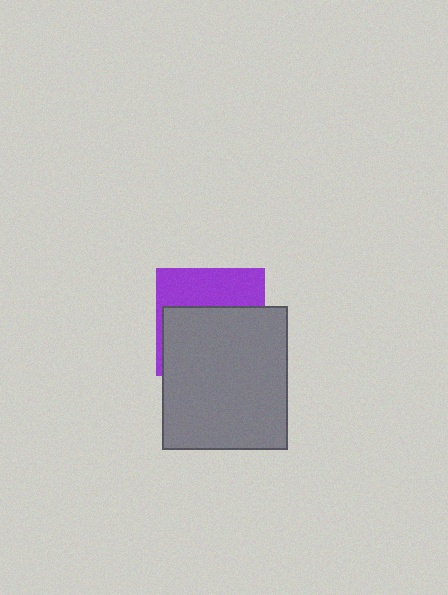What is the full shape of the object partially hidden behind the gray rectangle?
The partially hidden object is a purple square.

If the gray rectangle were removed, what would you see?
You would see the complete purple square.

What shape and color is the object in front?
The object in front is a gray rectangle.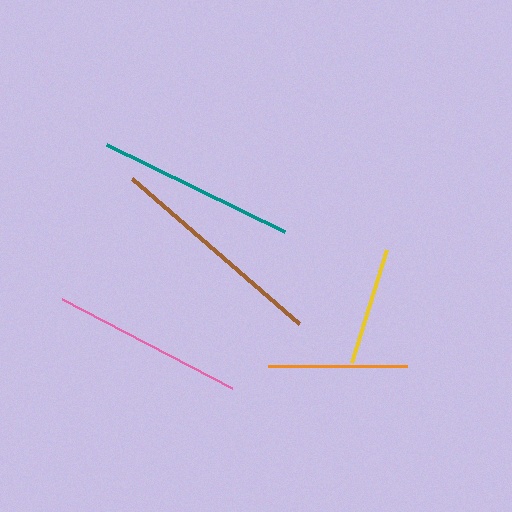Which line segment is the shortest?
The yellow line is the shortest at approximately 118 pixels.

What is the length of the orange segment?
The orange segment is approximately 139 pixels long.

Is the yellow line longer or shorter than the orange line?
The orange line is longer than the yellow line.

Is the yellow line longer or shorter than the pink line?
The pink line is longer than the yellow line.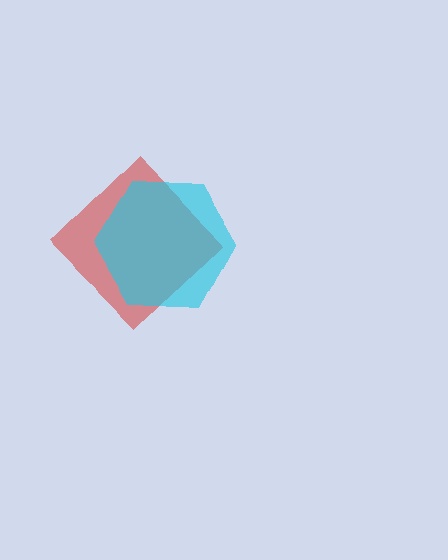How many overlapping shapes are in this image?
There are 2 overlapping shapes in the image.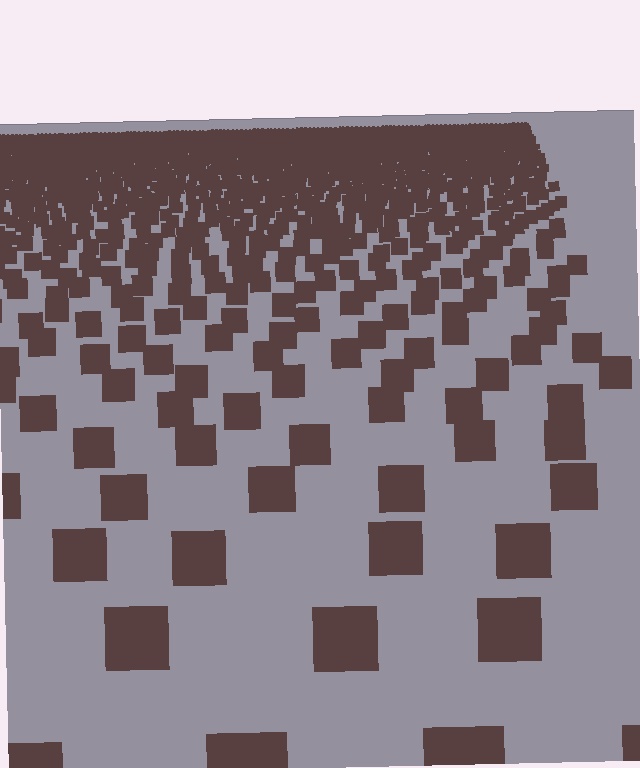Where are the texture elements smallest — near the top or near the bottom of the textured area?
Near the top.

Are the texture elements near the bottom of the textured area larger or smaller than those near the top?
Larger. Near the bottom, elements are closer to the viewer and appear at a bigger on-screen size.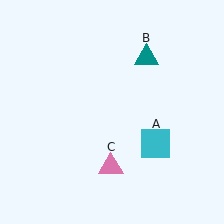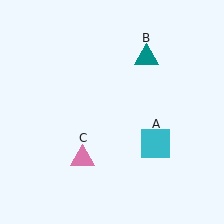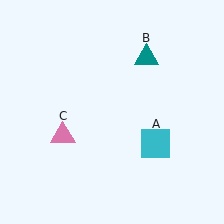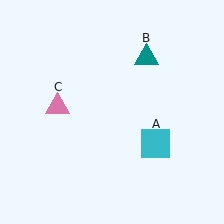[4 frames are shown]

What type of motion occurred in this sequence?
The pink triangle (object C) rotated clockwise around the center of the scene.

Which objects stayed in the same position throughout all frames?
Cyan square (object A) and teal triangle (object B) remained stationary.